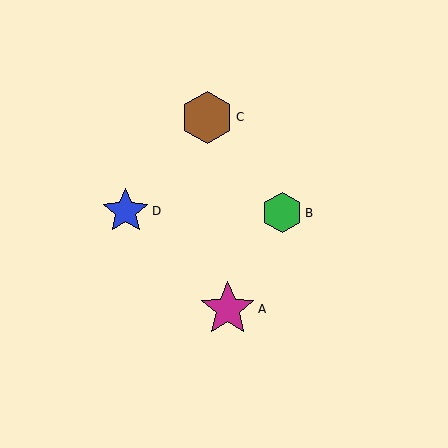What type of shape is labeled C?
Shape C is a brown hexagon.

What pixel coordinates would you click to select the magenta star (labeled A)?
Click at (228, 309) to select the magenta star A.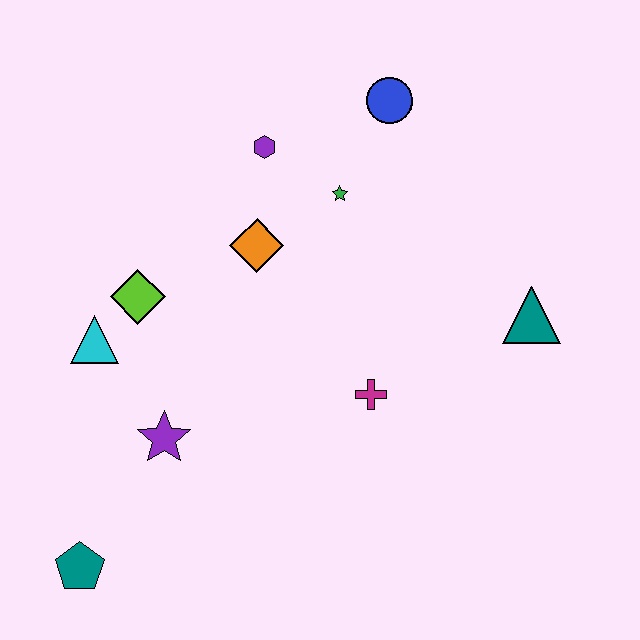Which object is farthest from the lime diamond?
The teal triangle is farthest from the lime diamond.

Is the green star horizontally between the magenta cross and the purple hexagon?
Yes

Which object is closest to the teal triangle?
The magenta cross is closest to the teal triangle.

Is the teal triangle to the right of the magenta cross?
Yes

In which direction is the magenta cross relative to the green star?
The magenta cross is below the green star.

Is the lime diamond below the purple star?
No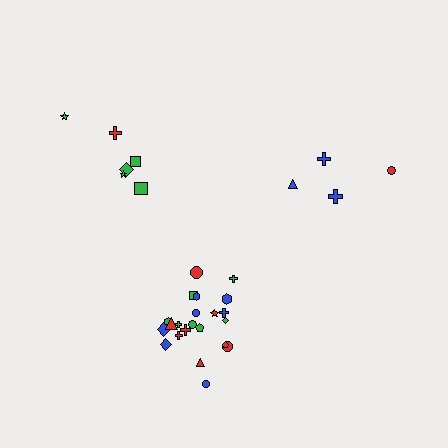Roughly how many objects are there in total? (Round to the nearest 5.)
Roughly 30 objects in total.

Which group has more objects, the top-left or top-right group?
The top-left group.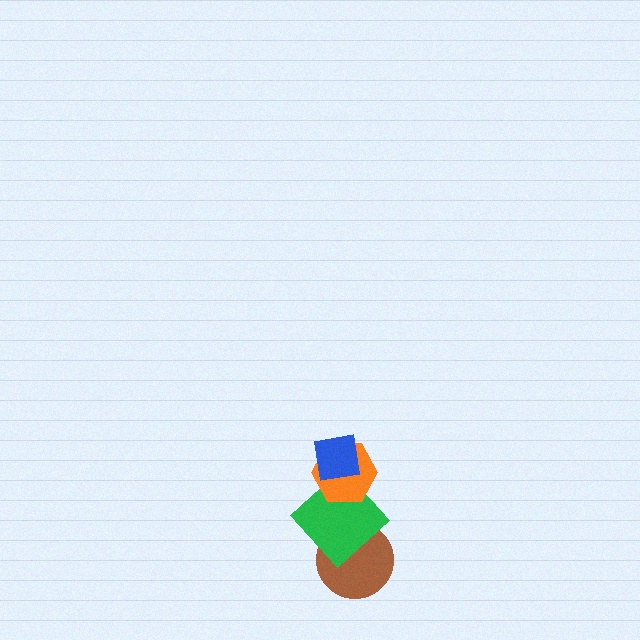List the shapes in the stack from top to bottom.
From top to bottom: the blue square, the orange hexagon, the green diamond, the brown circle.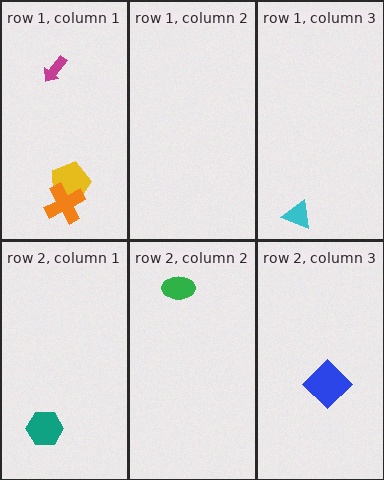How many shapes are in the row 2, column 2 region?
1.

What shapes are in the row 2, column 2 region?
The green ellipse.